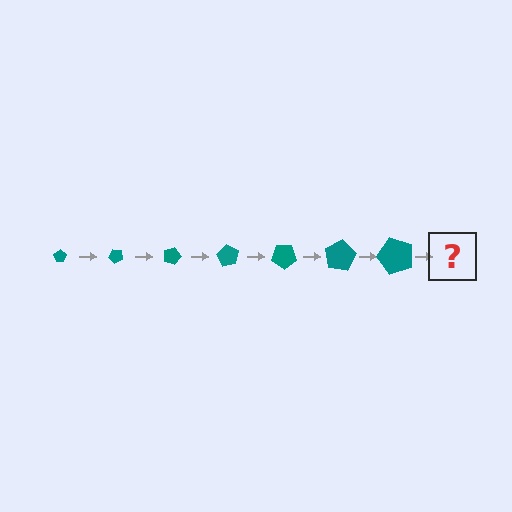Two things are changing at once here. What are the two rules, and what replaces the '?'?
The two rules are that the pentagon grows larger each step and it rotates 45 degrees each step. The '?' should be a pentagon, larger than the previous one and rotated 315 degrees from the start.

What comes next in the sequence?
The next element should be a pentagon, larger than the previous one and rotated 315 degrees from the start.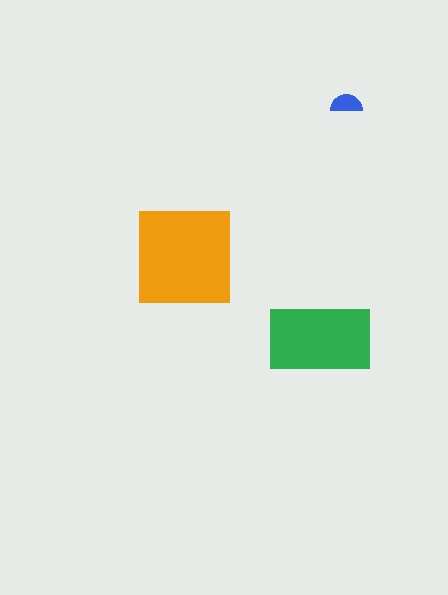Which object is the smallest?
The blue semicircle.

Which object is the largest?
The orange square.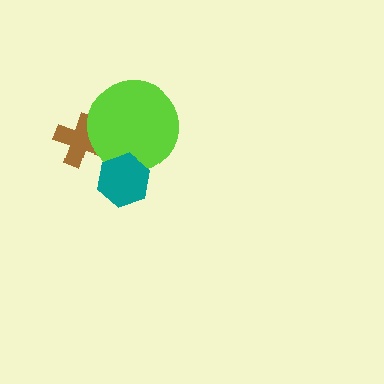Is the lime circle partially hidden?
Yes, it is partially covered by another shape.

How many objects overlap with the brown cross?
1 object overlaps with the brown cross.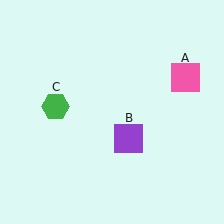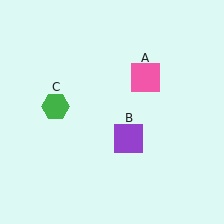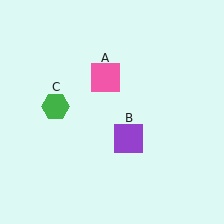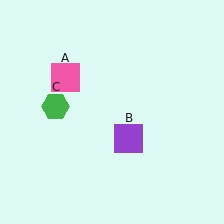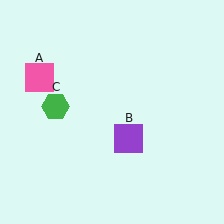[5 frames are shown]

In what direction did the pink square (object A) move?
The pink square (object A) moved left.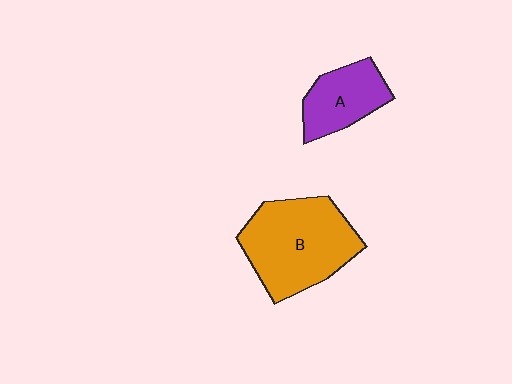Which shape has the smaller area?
Shape A (purple).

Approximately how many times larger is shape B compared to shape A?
Approximately 1.9 times.